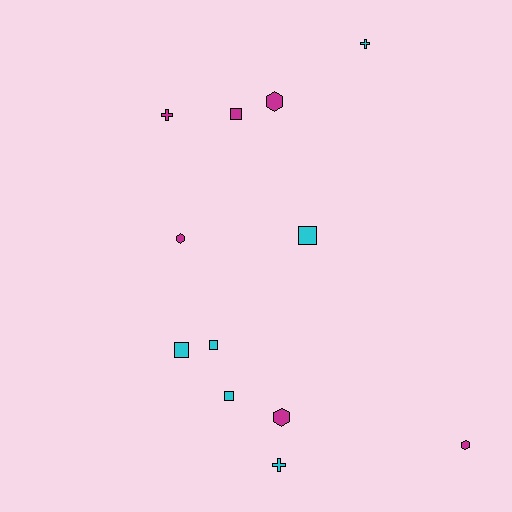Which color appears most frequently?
Cyan, with 6 objects.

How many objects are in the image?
There are 12 objects.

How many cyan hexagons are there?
There are no cyan hexagons.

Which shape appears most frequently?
Square, with 5 objects.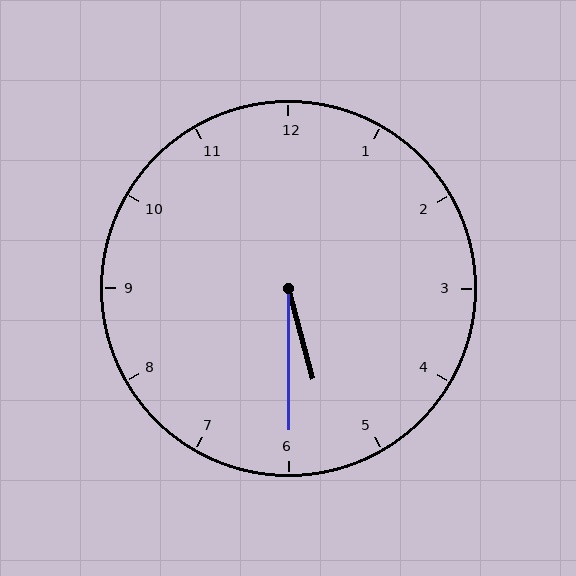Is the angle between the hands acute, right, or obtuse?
It is acute.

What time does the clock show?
5:30.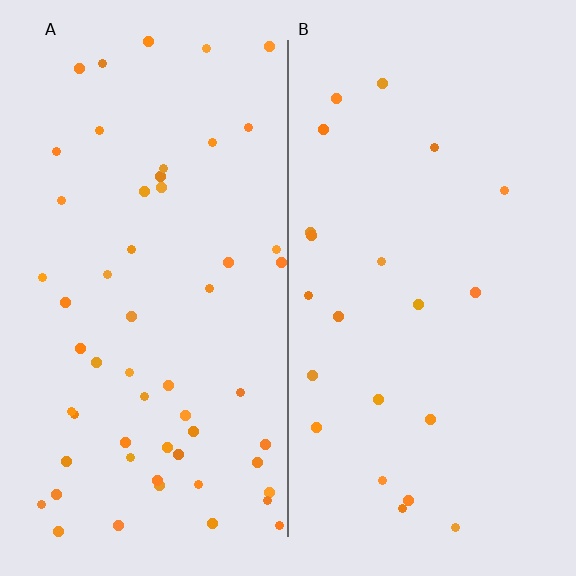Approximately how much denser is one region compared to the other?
Approximately 2.6× — region A over region B.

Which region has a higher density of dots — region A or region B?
A (the left).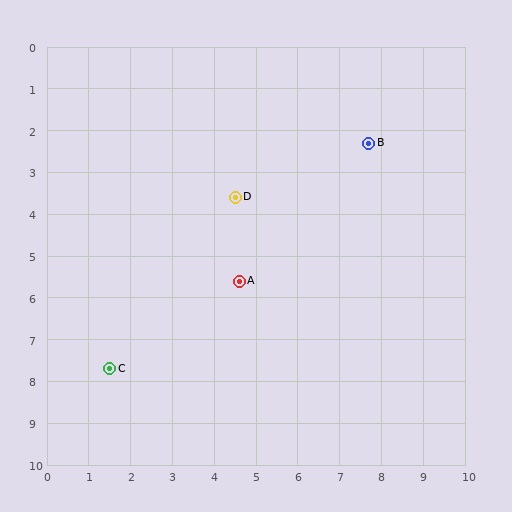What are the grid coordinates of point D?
Point D is at approximately (4.5, 3.6).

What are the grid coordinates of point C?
Point C is at approximately (1.5, 7.7).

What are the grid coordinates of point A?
Point A is at approximately (4.6, 5.6).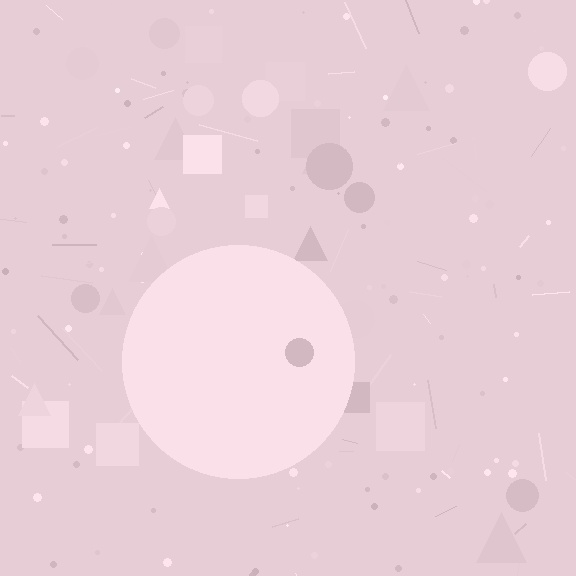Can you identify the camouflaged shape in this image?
The camouflaged shape is a circle.